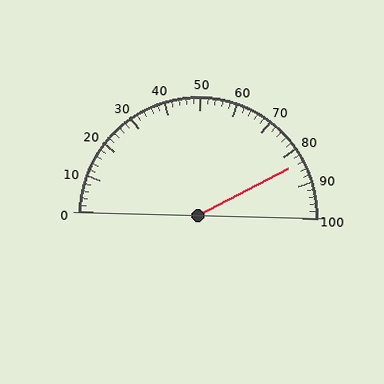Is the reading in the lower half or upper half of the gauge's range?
The reading is in the upper half of the range (0 to 100).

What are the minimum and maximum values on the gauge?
The gauge ranges from 0 to 100.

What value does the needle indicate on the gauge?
The needle indicates approximately 84.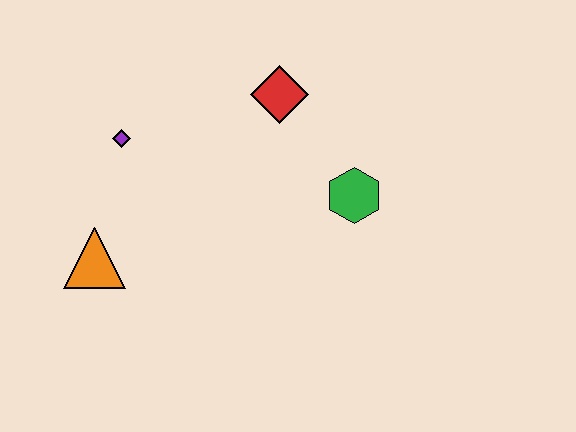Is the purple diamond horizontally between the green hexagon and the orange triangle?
Yes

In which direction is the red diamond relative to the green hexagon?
The red diamond is above the green hexagon.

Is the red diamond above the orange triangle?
Yes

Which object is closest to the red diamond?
The green hexagon is closest to the red diamond.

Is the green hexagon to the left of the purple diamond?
No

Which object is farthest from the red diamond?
The orange triangle is farthest from the red diamond.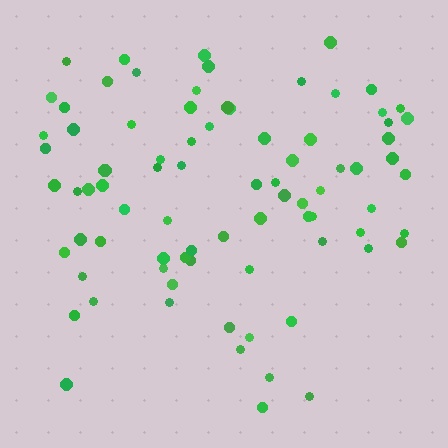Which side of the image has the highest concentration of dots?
The top.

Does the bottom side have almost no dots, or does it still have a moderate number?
Still a moderate number, just noticeably fewer than the top.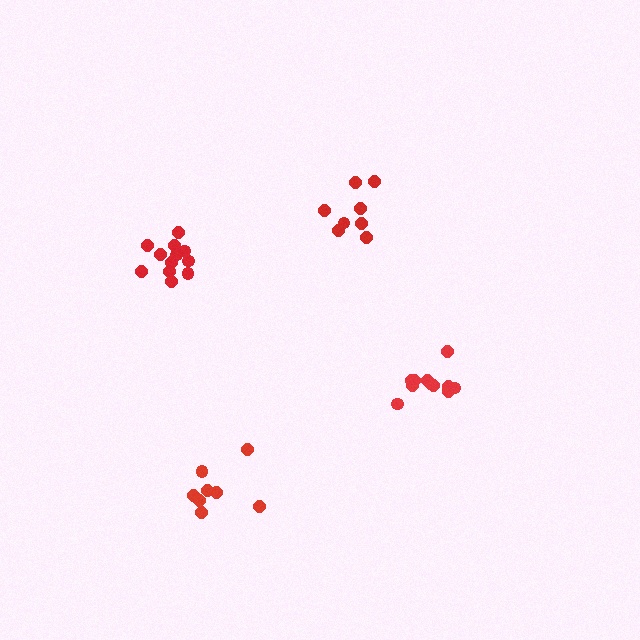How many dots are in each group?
Group 1: 8 dots, Group 2: 11 dots, Group 3: 12 dots, Group 4: 8 dots (39 total).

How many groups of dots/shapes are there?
There are 4 groups.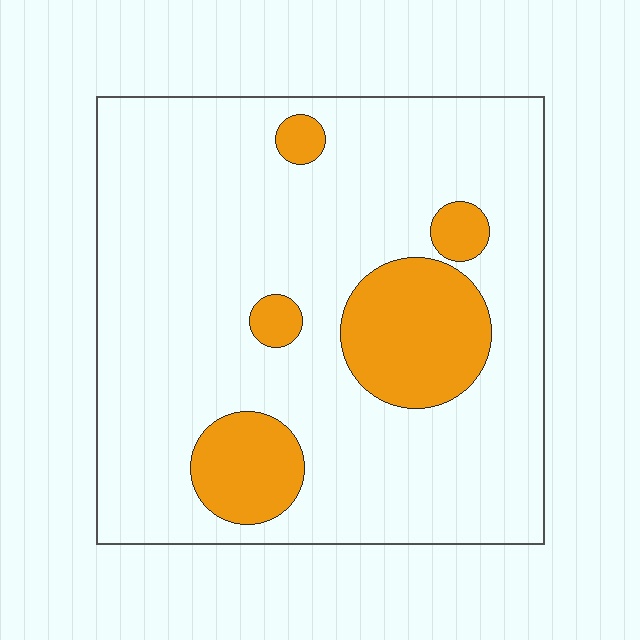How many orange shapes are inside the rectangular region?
5.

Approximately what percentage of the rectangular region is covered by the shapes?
Approximately 20%.